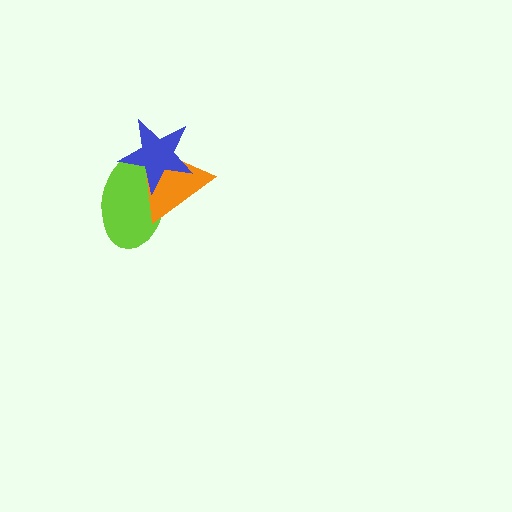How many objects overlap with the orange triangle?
2 objects overlap with the orange triangle.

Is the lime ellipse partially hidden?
Yes, it is partially covered by another shape.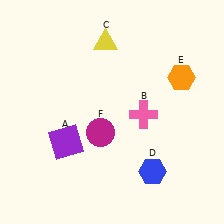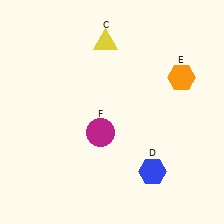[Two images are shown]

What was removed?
The purple square (A), the pink cross (B) were removed in Image 2.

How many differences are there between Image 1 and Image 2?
There are 2 differences between the two images.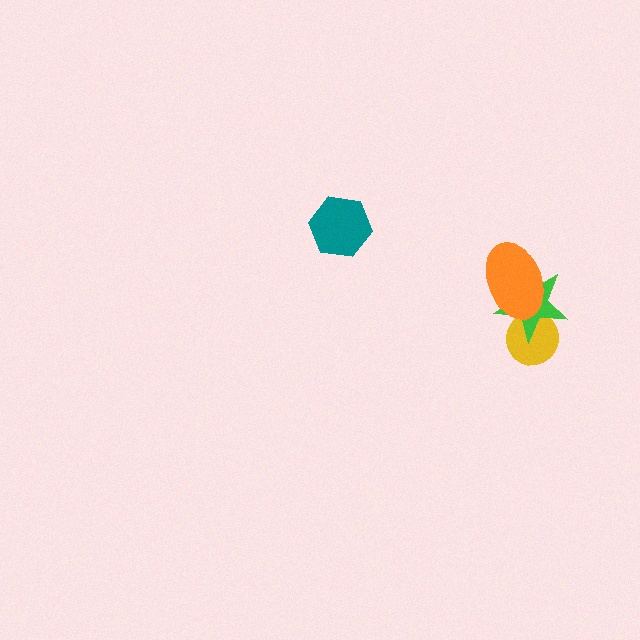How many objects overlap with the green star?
2 objects overlap with the green star.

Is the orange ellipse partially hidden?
No, no other shape covers it.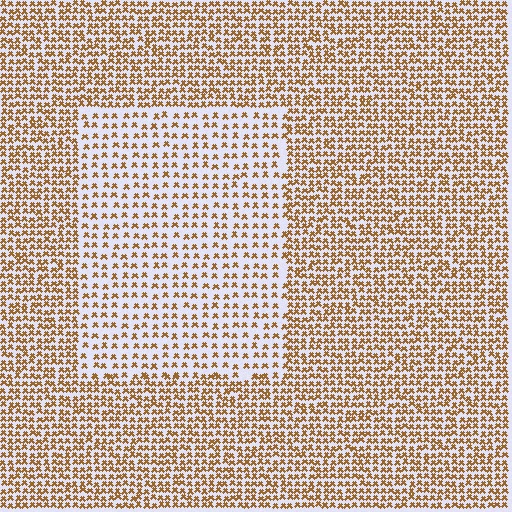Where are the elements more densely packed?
The elements are more densely packed outside the rectangle boundary.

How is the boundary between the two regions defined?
The boundary is defined by a change in element density (approximately 2.0x ratio). All elements are the same color, size, and shape.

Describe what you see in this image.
The image contains small brown elements arranged at two different densities. A rectangle-shaped region is visible where the elements are less densely packed than the surrounding area.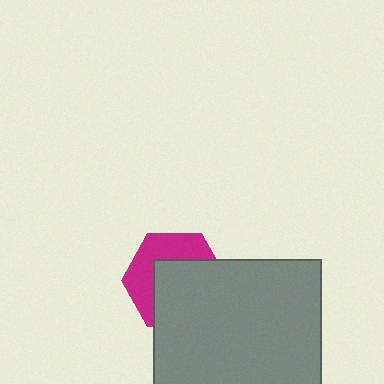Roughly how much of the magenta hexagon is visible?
A small part of it is visible (roughly 43%).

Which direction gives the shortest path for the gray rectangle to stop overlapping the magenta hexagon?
Moving toward the lower-right gives the shortest separation.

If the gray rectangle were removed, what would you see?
You would see the complete magenta hexagon.